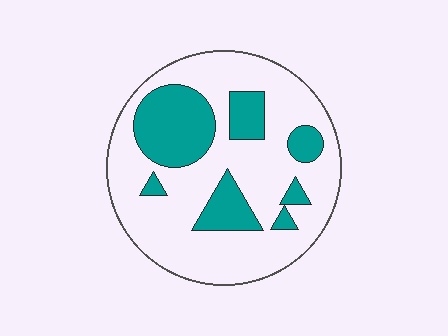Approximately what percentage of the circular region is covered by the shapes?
Approximately 25%.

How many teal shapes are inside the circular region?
7.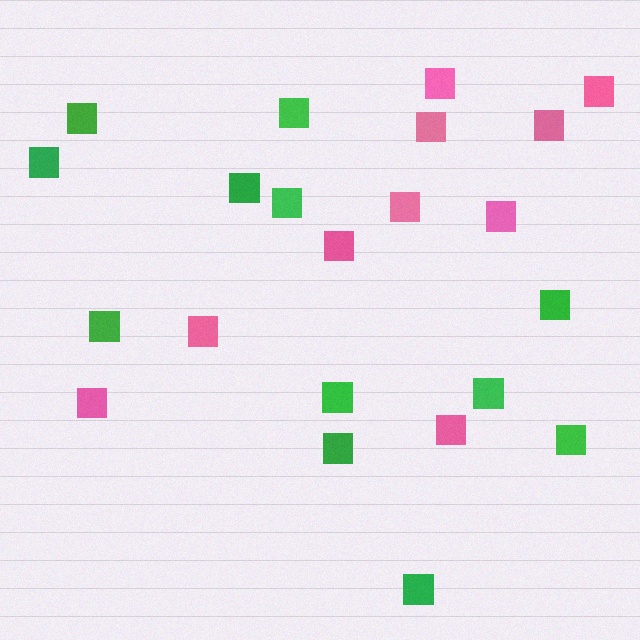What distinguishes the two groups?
There are 2 groups: one group of pink squares (10) and one group of green squares (12).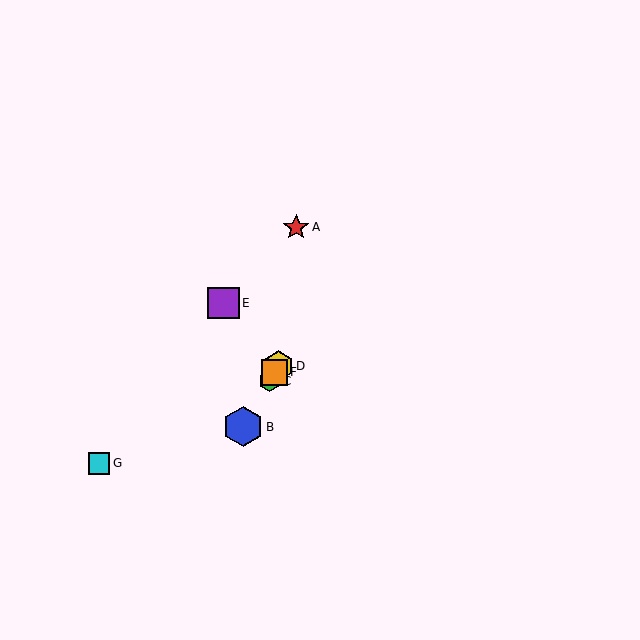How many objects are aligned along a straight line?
4 objects (B, C, D, F) are aligned along a straight line.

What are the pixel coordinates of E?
Object E is at (223, 303).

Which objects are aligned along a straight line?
Objects B, C, D, F are aligned along a straight line.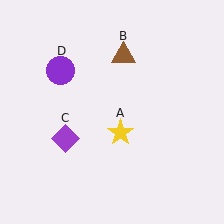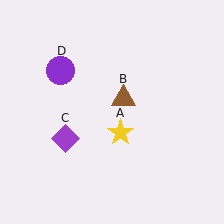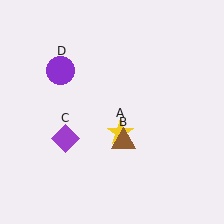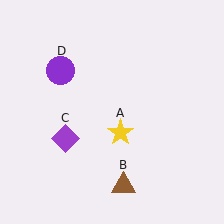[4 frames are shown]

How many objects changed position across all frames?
1 object changed position: brown triangle (object B).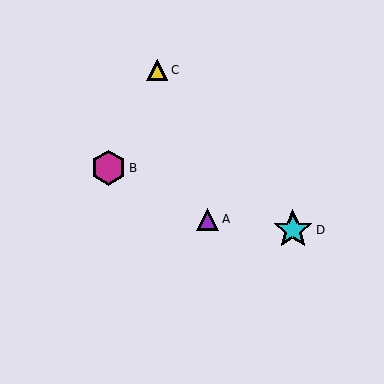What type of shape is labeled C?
Shape C is a yellow triangle.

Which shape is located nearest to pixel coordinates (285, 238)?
The cyan star (labeled D) at (293, 230) is nearest to that location.